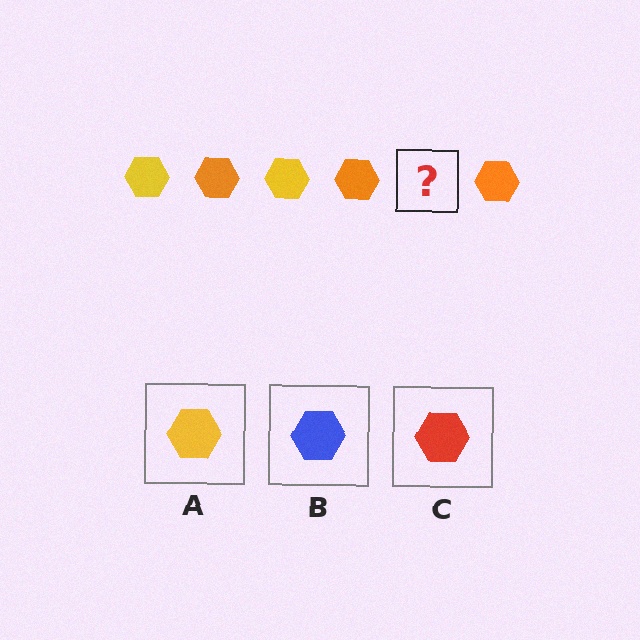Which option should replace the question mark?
Option A.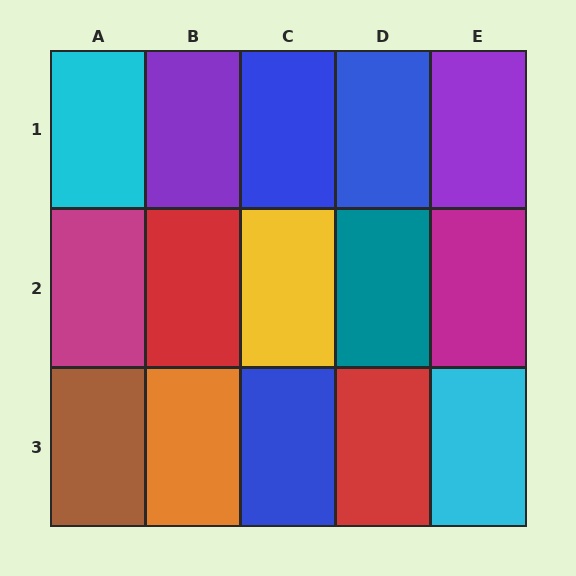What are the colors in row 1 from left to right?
Cyan, purple, blue, blue, purple.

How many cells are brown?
1 cell is brown.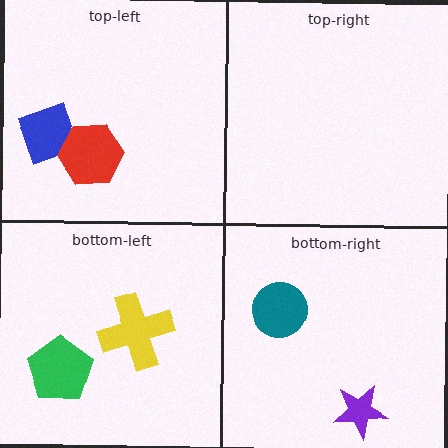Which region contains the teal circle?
The bottom-right region.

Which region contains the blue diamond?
The top-left region.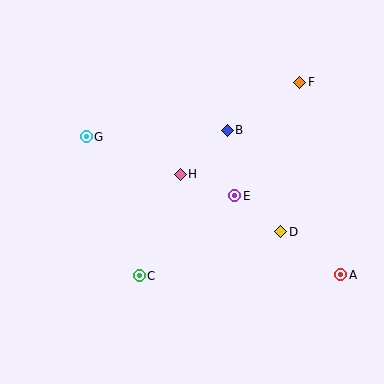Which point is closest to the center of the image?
Point H at (180, 175) is closest to the center.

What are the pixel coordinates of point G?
Point G is at (86, 137).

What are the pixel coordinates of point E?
Point E is at (235, 196).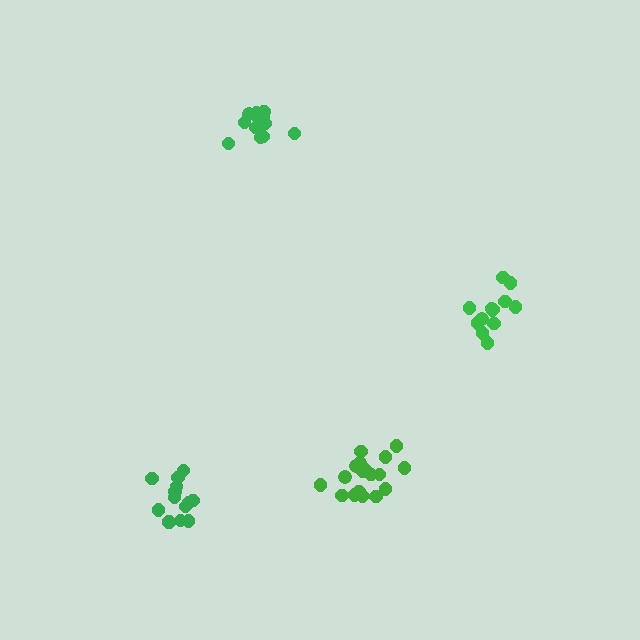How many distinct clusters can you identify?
There are 4 distinct clusters.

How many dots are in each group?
Group 1: 13 dots, Group 2: 13 dots, Group 3: 19 dots, Group 4: 14 dots (59 total).